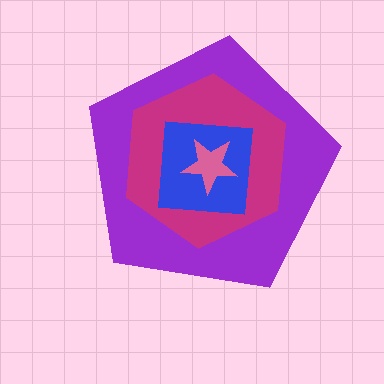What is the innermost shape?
The pink star.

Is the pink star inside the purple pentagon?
Yes.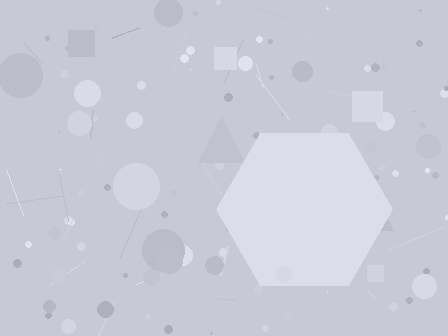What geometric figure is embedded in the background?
A hexagon is embedded in the background.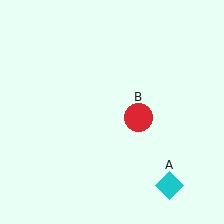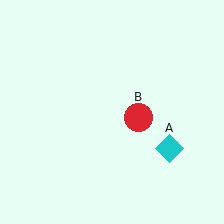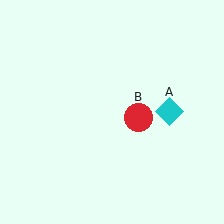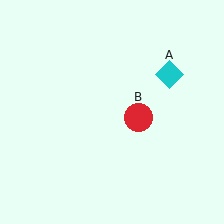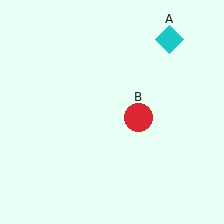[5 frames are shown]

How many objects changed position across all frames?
1 object changed position: cyan diamond (object A).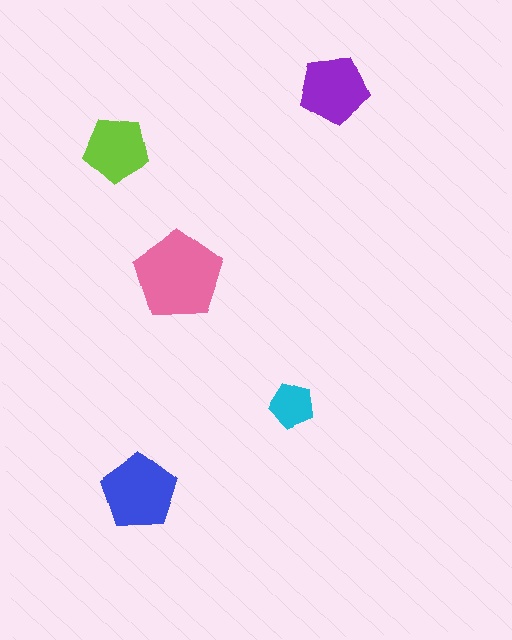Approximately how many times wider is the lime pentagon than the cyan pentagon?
About 1.5 times wider.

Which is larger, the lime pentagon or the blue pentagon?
The blue one.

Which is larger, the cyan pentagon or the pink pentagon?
The pink one.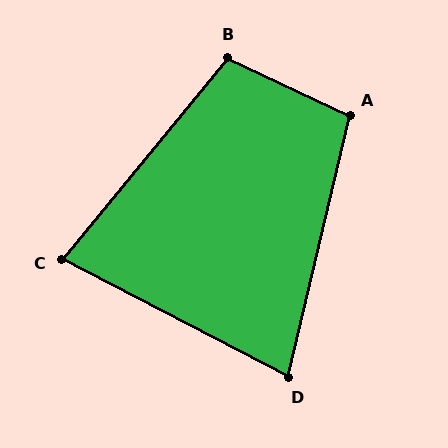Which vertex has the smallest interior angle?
D, at approximately 76 degrees.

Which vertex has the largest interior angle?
B, at approximately 104 degrees.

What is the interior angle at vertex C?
Approximately 78 degrees (acute).